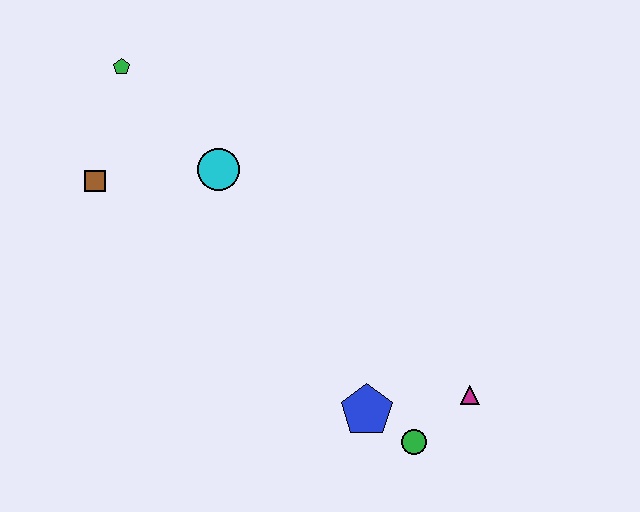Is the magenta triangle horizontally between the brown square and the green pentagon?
No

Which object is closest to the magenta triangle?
The green circle is closest to the magenta triangle.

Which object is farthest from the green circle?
The green pentagon is farthest from the green circle.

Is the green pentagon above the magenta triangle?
Yes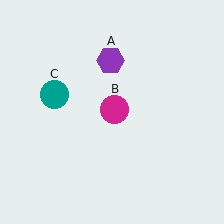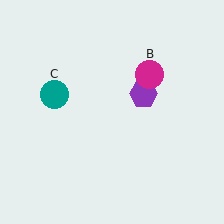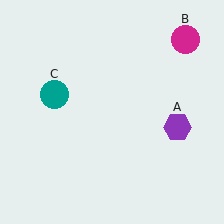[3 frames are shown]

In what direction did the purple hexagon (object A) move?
The purple hexagon (object A) moved down and to the right.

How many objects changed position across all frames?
2 objects changed position: purple hexagon (object A), magenta circle (object B).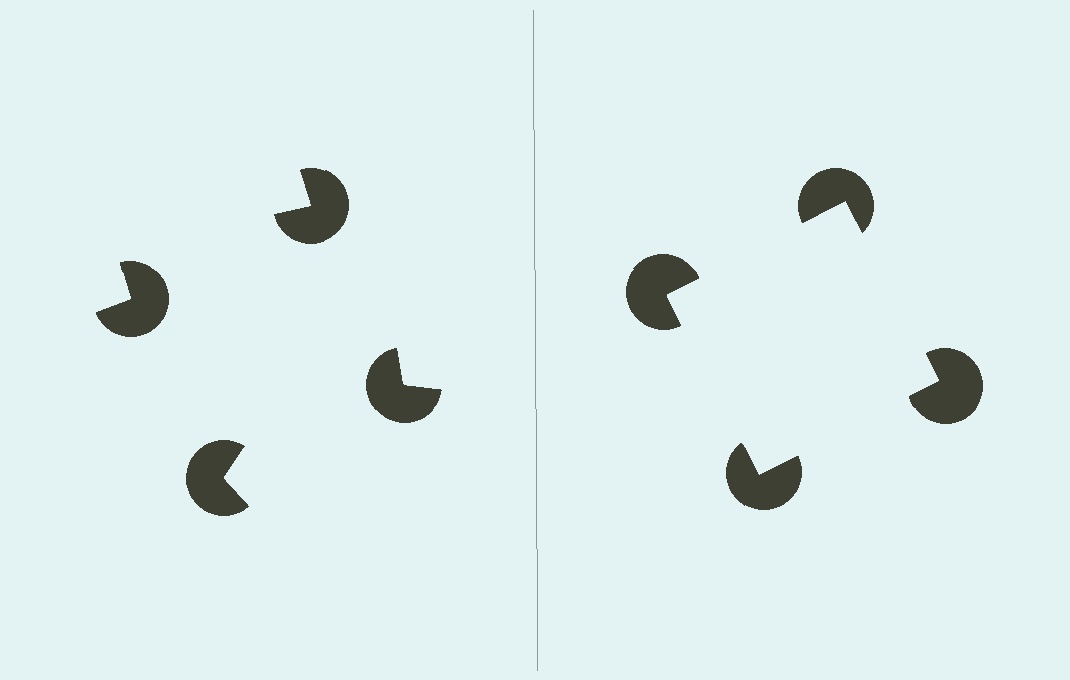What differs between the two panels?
The pac-man discs are positioned identically on both sides; only the wedge orientations differ. On the right they align to a square; on the left they are misaligned.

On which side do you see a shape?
An illusory square appears on the right side. On the left side the wedge cuts are rotated, so no coherent shape forms.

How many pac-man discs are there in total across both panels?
8 — 4 on each side.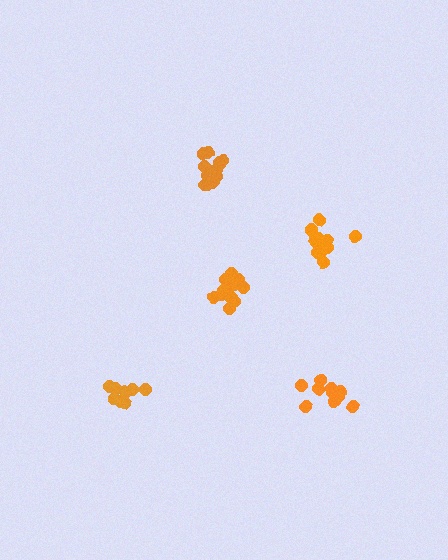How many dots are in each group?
Group 1: 14 dots, Group 2: 8 dots, Group 3: 10 dots, Group 4: 14 dots, Group 5: 12 dots (58 total).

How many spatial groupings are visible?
There are 5 spatial groupings.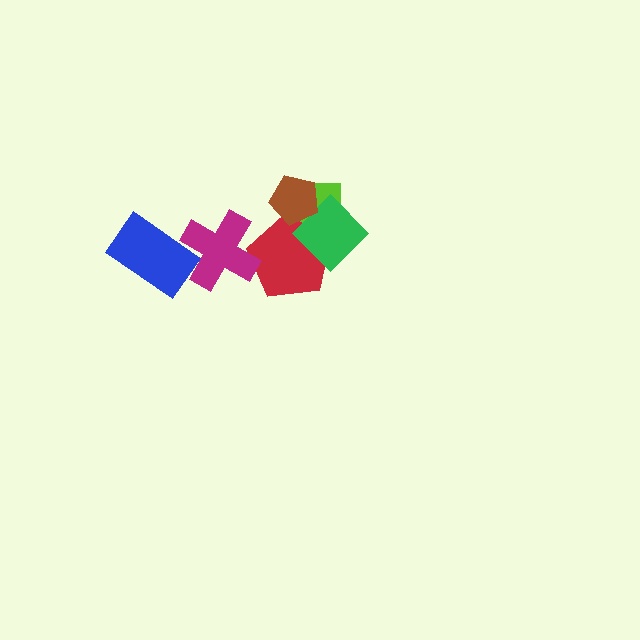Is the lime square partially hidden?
Yes, it is partially covered by another shape.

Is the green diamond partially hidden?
Yes, it is partially covered by another shape.